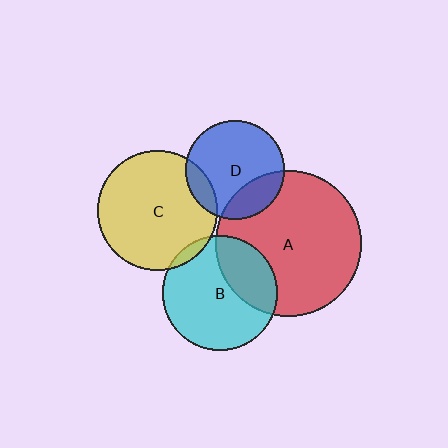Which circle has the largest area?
Circle A (red).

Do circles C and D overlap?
Yes.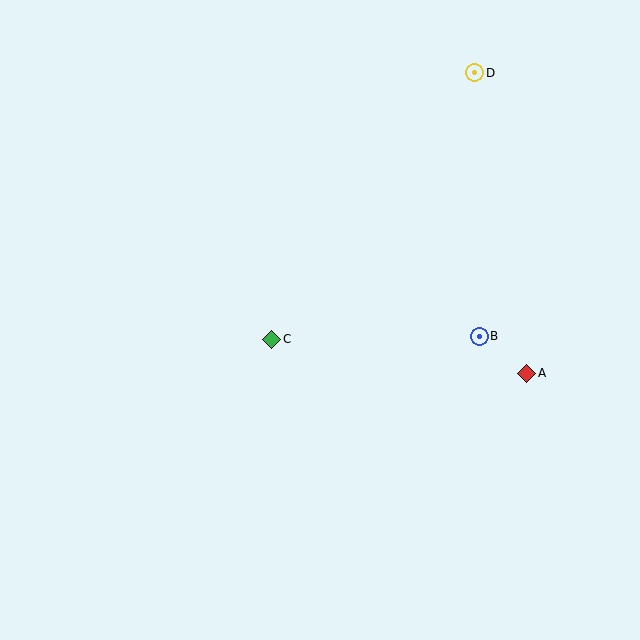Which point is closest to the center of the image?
Point C at (272, 339) is closest to the center.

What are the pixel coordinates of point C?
Point C is at (272, 339).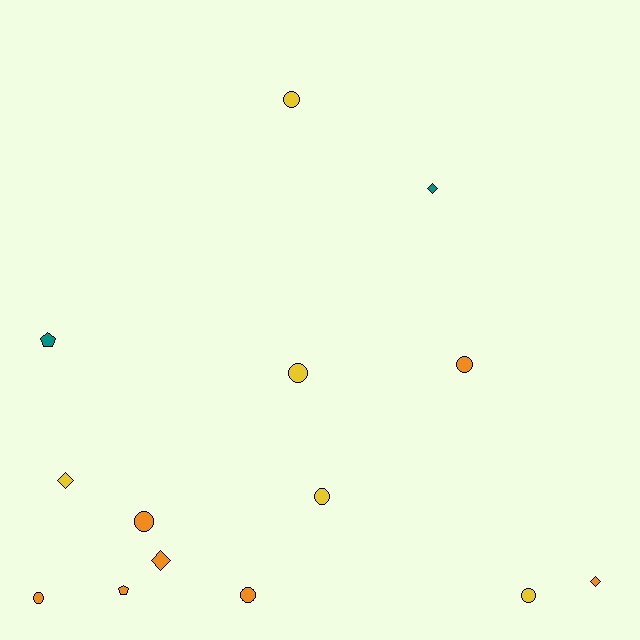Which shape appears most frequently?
Circle, with 8 objects.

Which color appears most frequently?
Orange, with 7 objects.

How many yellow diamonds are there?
There is 1 yellow diamond.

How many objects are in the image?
There are 14 objects.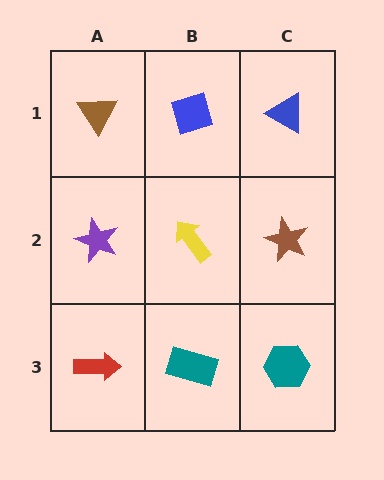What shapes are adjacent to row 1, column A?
A purple star (row 2, column A), a blue diamond (row 1, column B).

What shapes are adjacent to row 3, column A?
A purple star (row 2, column A), a teal rectangle (row 3, column B).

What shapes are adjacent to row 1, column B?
A yellow arrow (row 2, column B), a brown triangle (row 1, column A), a blue triangle (row 1, column C).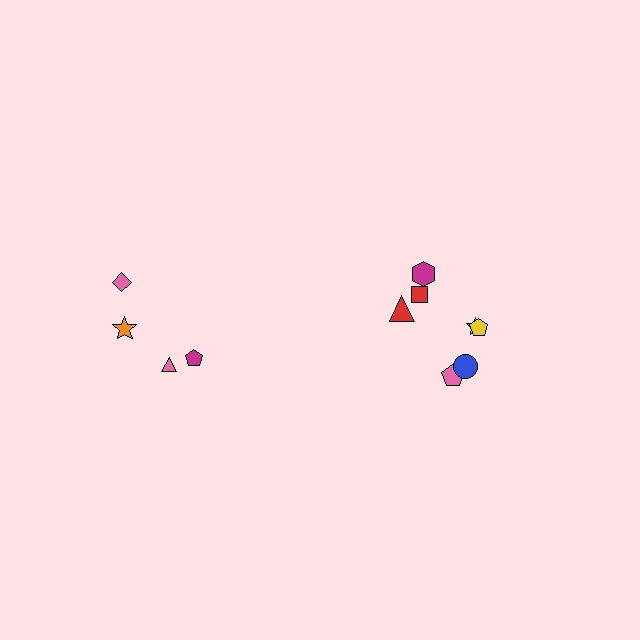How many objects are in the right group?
There are 7 objects.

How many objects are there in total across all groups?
There are 11 objects.